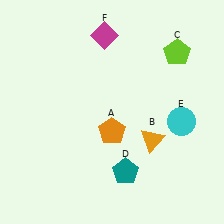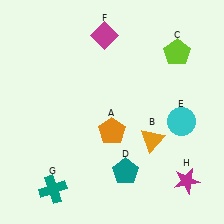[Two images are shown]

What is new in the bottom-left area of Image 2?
A teal cross (G) was added in the bottom-left area of Image 2.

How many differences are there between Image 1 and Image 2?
There are 2 differences between the two images.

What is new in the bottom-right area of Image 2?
A magenta star (H) was added in the bottom-right area of Image 2.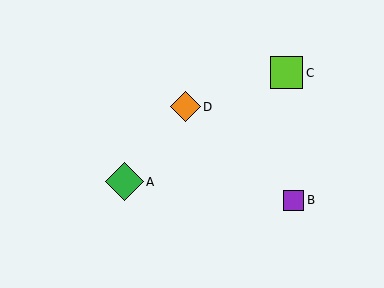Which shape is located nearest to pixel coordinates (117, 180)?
The green diamond (labeled A) at (124, 182) is nearest to that location.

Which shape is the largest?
The green diamond (labeled A) is the largest.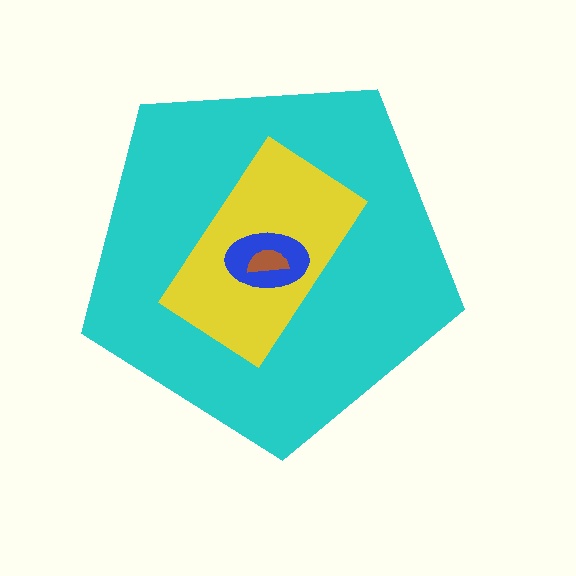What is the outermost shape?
The cyan pentagon.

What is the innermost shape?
The brown semicircle.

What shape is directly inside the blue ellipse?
The brown semicircle.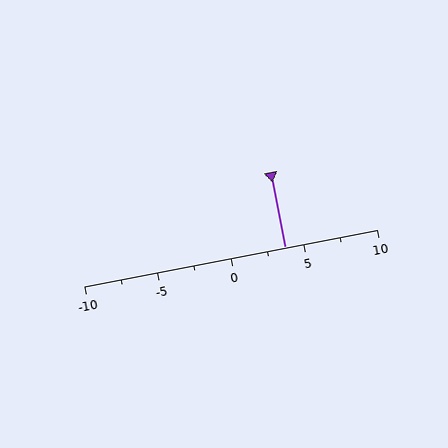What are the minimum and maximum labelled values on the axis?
The axis runs from -10 to 10.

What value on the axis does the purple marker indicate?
The marker indicates approximately 3.8.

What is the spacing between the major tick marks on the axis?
The major ticks are spaced 5 apart.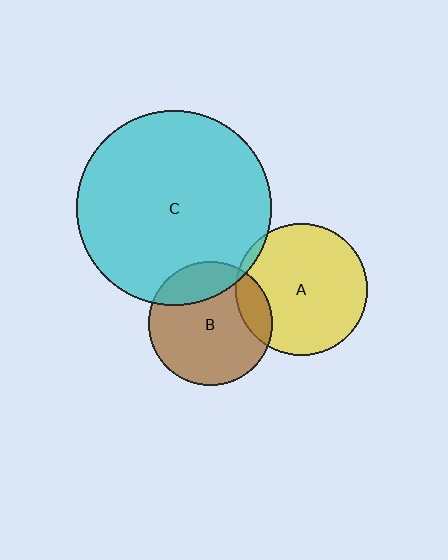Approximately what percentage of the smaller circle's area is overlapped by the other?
Approximately 5%.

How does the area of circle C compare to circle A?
Approximately 2.2 times.